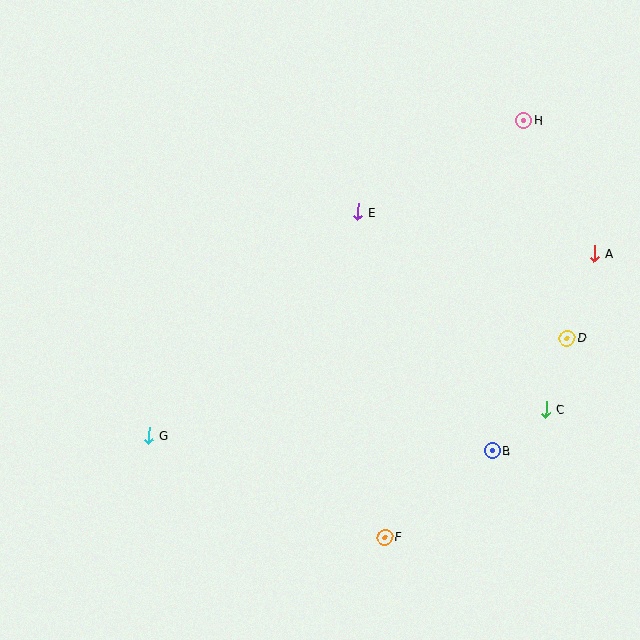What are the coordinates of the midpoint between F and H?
The midpoint between F and H is at (454, 329).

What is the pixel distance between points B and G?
The distance between B and G is 344 pixels.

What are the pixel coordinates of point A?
Point A is at (595, 254).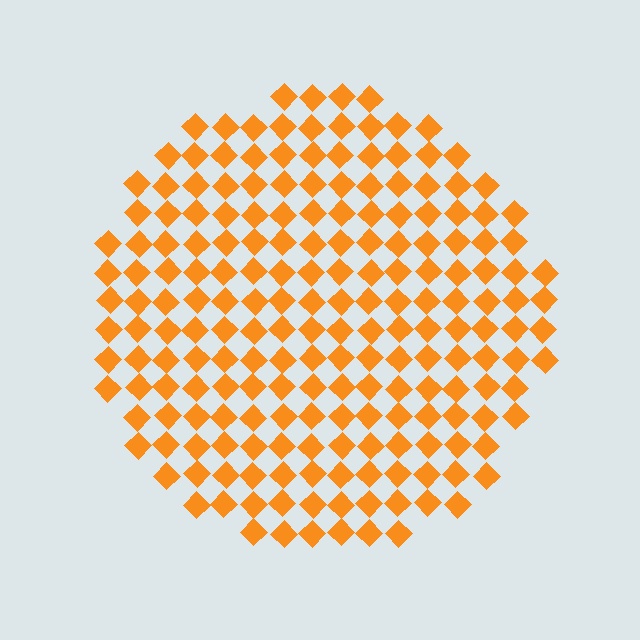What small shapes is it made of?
It is made of small diamonds.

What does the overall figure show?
The overall figure shows a circle.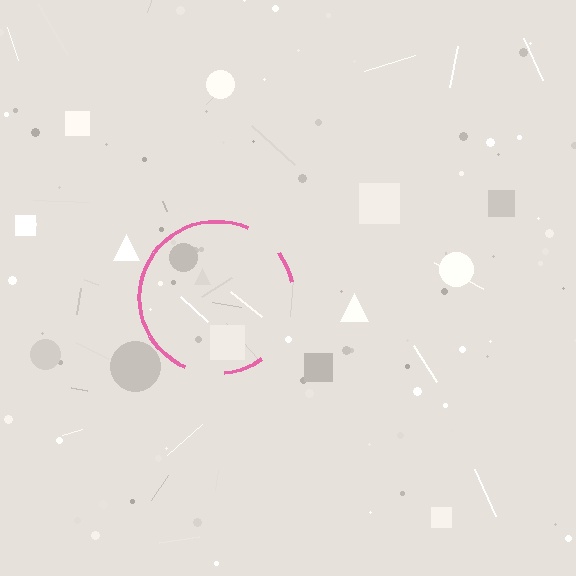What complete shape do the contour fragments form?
The contour fragments form a circle.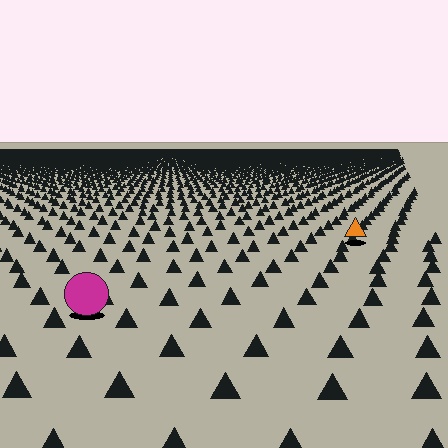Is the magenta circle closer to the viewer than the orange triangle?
Yes. The magenta circle is closer — you can tell from the texture gradient: the ground texture is coarser near it.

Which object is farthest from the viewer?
The orange triangle is farthest from the viewer. It appears smaller and the ground texture around it is denser.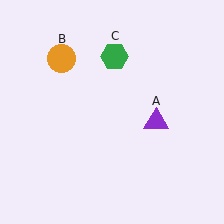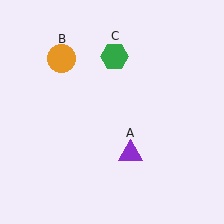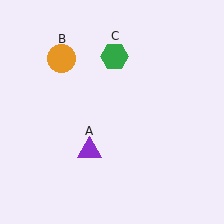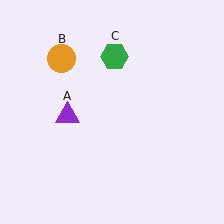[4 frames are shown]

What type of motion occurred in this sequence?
The purple triangle (object A) rotated clockwise around the center of the scene.